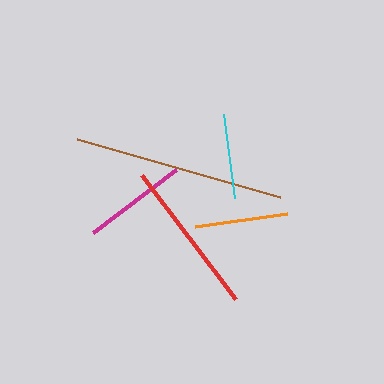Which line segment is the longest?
The brown line is the longest at approximately 212 pixels.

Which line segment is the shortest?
The cyan line is the shortest at approximately 85 pixels.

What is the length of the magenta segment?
The magenta segment is approximately 105 pixels long.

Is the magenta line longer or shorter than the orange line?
The magenta line is longer than the orange line.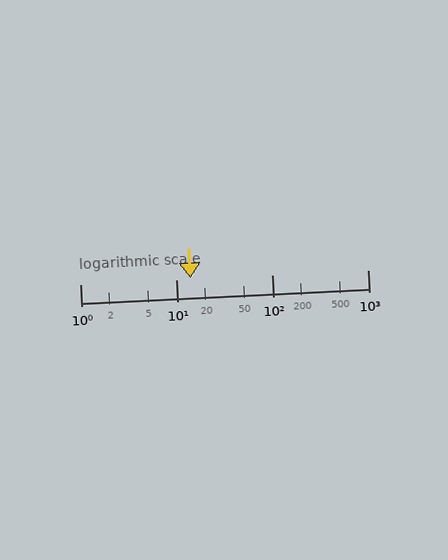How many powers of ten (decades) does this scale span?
The scale spans 3 decades, from 1 to 1000.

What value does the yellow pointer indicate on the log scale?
The pointer indicates approximately 14.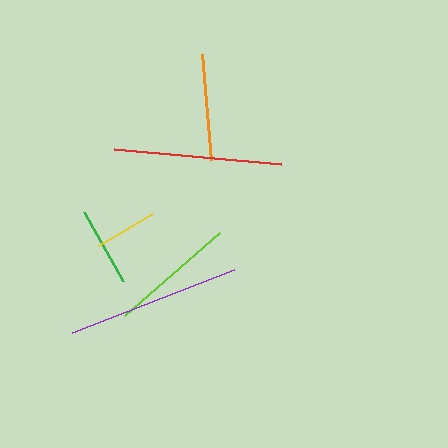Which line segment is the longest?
The purple line is the longest at approximately 173 pixels.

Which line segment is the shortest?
The yellow line is the shortest at approximately 63 pixels.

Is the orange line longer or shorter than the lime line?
The lime line is longer than the orange line.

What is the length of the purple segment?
The purple segment is approximately 173 pixels long.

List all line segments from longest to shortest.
From longest to shortest: purple, red, lime, orange, green, yellow.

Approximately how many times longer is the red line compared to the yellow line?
The red line is approximately 2.7 times the length of the yellow line.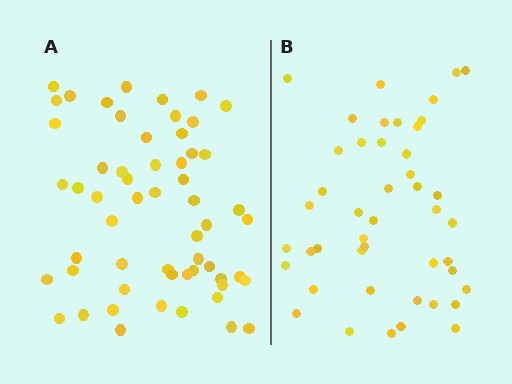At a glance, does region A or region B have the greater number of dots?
Region A (the left region) has more dots.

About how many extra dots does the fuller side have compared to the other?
Region A has roughly 12 or so more dots than region B.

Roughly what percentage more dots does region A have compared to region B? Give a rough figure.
About 25% more.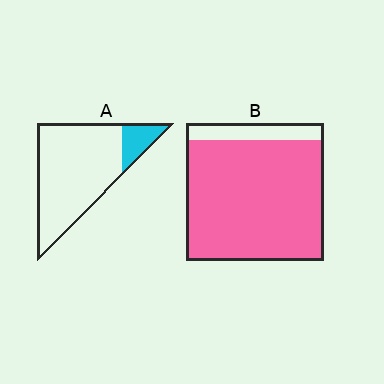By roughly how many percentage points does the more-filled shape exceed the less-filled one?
By roughly 75 percentage points (B over A).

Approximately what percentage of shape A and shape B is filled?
A is approximately 15% and B is approximately 90%.